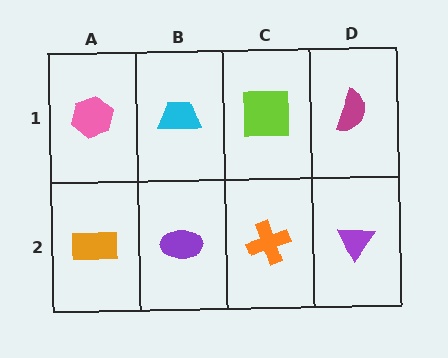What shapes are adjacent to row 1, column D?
A purple triangle (row 2, column D), a lime square (row 1, column C).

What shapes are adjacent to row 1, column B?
A purple ellipse (row 2, column B), a pink hexagon (row 1, column A), a lime square (row 1, column C).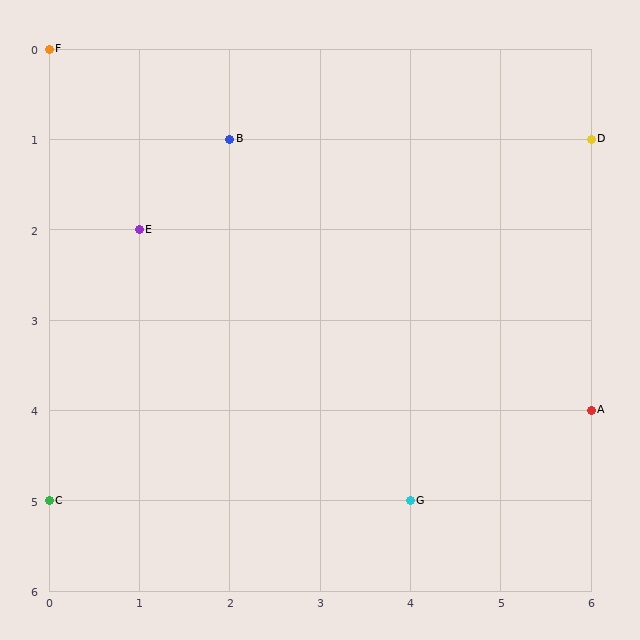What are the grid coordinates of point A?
Point A is at grid coordinates (6, 4).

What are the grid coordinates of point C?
Point C is at grid coordinates (0, 5).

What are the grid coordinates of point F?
Point F is at grid coordinates (0, 0).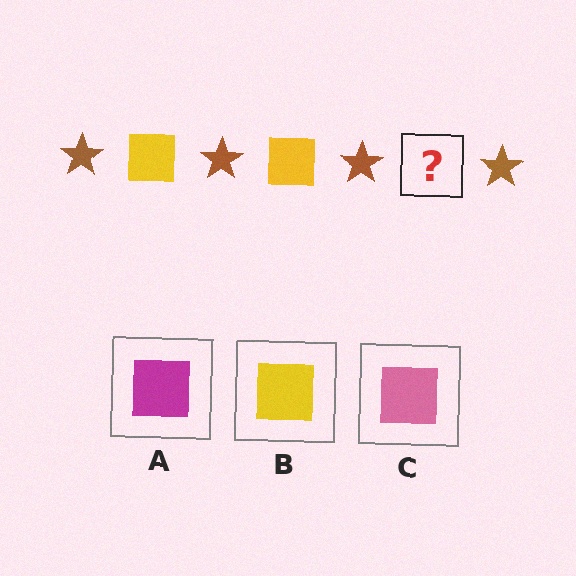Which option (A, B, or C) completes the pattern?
B.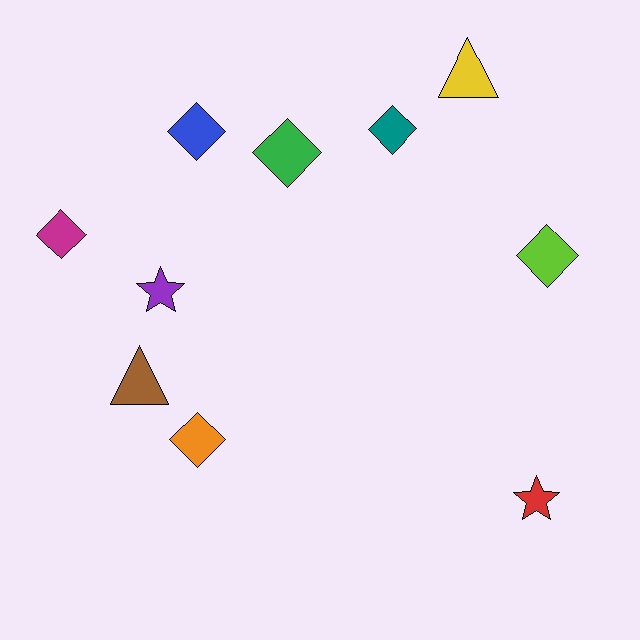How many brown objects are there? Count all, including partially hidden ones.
There is 1 brown object.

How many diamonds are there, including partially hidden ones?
There are 6 diamonds.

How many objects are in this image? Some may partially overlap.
There are 10 objects.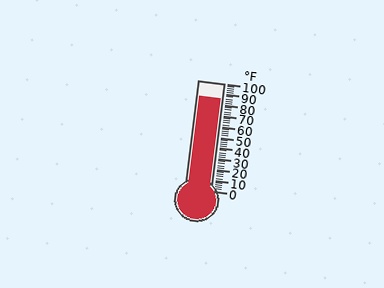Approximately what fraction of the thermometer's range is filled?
The thermometer is filled to approximately 85% of its range.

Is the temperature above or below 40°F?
The temperature is above 40°F.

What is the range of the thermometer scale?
The thermometer scale ranges from 0°F to 100°F.